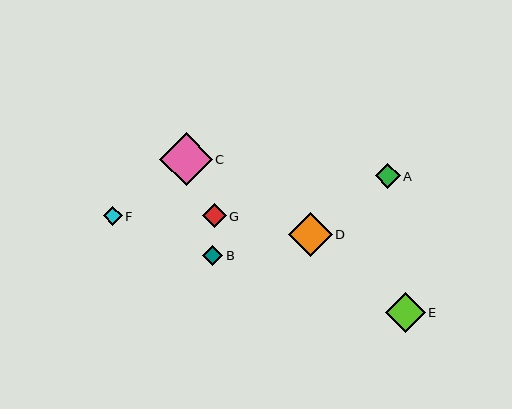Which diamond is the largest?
Diamond C is the largest with a size of approximately 53 pixels.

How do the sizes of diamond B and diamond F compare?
Diamond B and diamond F are approximately the same size.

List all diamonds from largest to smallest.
From largest to smallest: C, D, E, A, G, B, F.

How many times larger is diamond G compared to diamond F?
Diamond G is approximately 1.3 times the size of diamond F.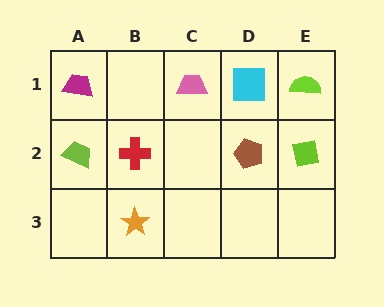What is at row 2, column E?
A lime square.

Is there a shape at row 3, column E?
No, that cell is empty.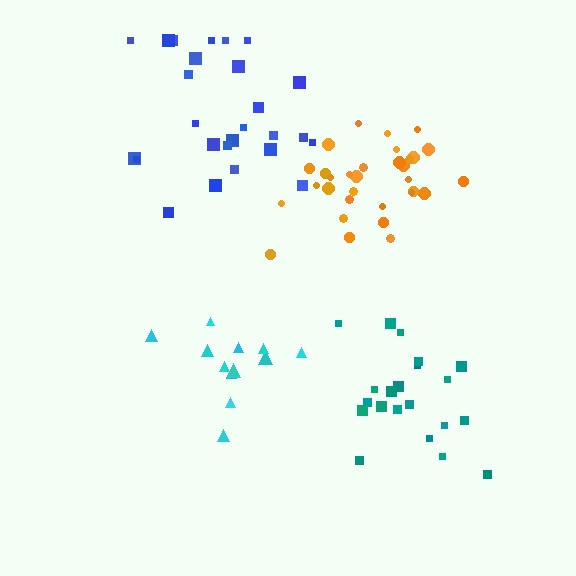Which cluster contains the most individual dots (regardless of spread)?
Orange (32).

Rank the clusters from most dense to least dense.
orange, teal, cyan, blue.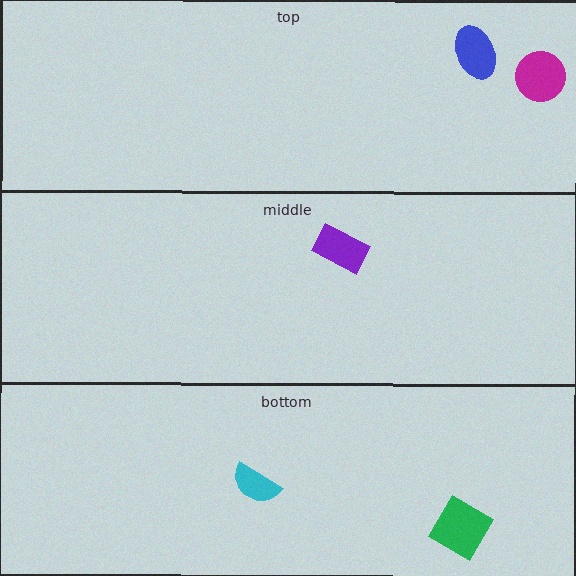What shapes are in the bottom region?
The cyan semicircle, the green diamond.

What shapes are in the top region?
The blue ellipse, the magenta circle.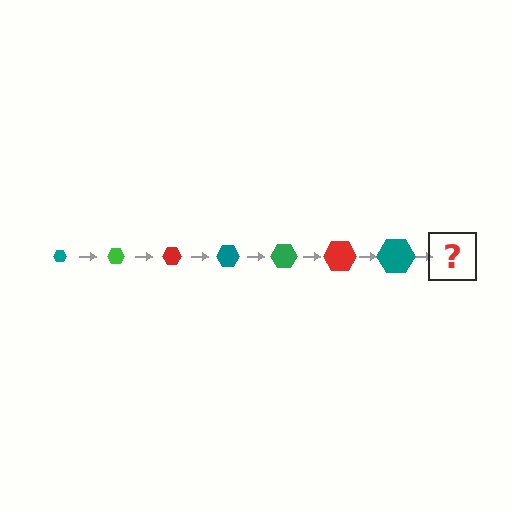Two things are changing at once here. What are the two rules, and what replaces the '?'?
The two rules are that the hexagon grows larger each step and the color cycles through teal, green, and red. The '?' should be a green hexagon, larger than the previous one.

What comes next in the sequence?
The next element should be a green hexagon, larger than the previous one.